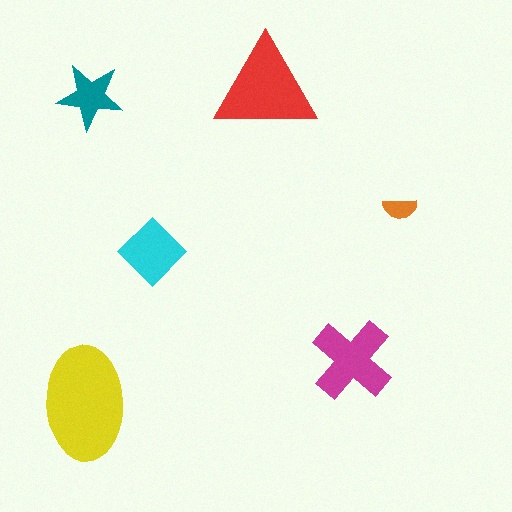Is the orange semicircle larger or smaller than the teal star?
Smaller.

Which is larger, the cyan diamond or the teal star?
The cyan diamond.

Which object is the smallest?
The orange semicircle.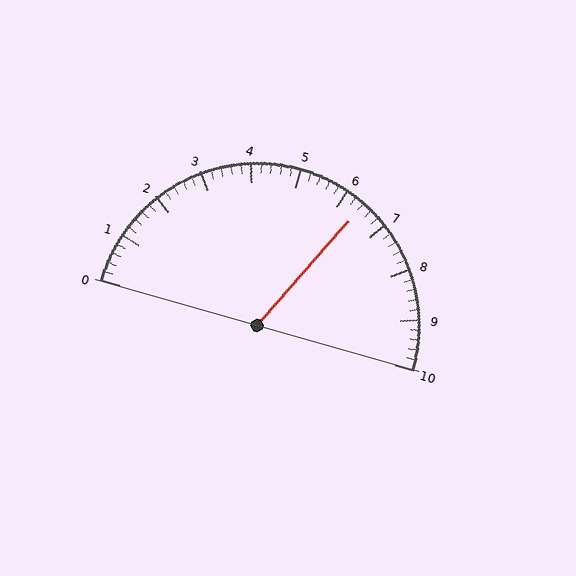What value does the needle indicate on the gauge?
The needle indicates approximately 6.4.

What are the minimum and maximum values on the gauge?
The gauge ranges from 0 to 10.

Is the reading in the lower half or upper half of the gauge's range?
The reading is in the upper half of the range (0 to 10).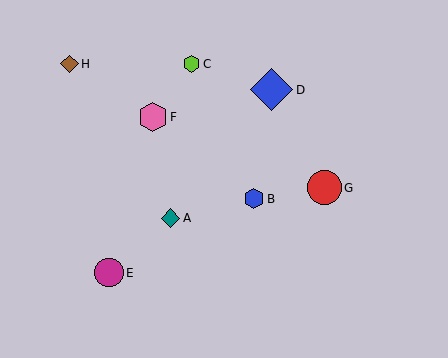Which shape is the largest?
The blue diamond (labeled D) is the largest.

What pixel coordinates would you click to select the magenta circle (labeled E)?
Click at (109, 273) to select the magenta circle E.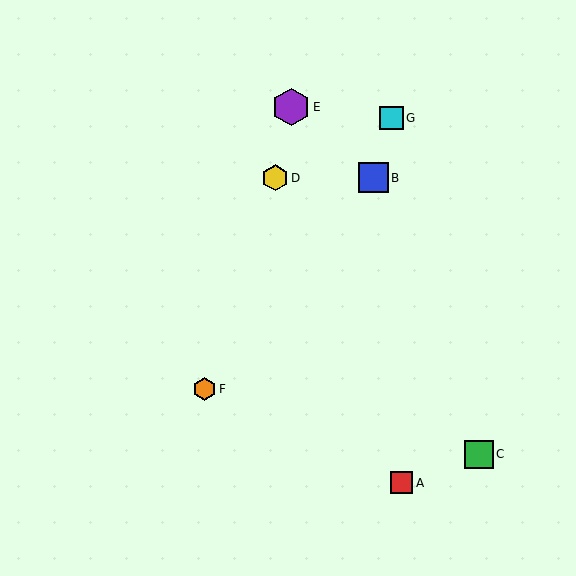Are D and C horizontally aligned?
No, D is at y≈178 and C is at y≈454.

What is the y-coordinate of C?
Object C is at y≈454.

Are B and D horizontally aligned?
Yes, both are at y≈178.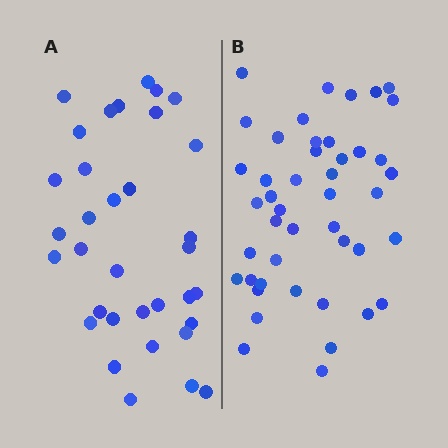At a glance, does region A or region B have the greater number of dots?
Region B (the right region) has more dots.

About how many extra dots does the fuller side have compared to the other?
Region B has roughly 12 or so more dots than region A.